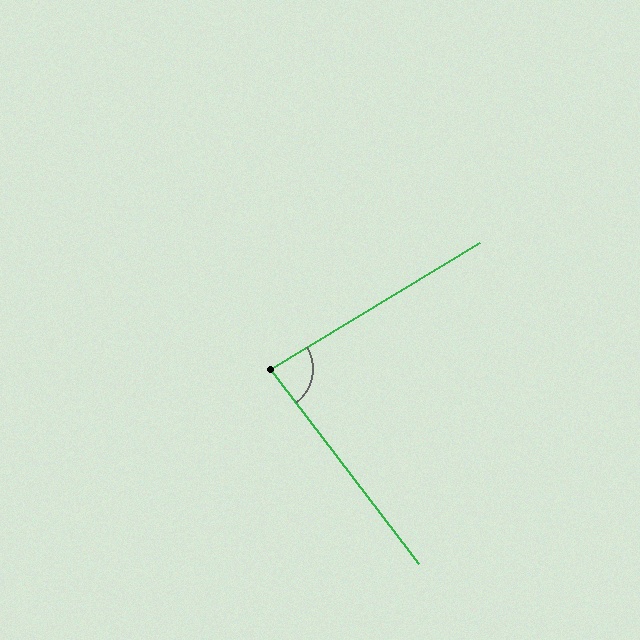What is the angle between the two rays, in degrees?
Approximately 84 degrees.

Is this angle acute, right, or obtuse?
It is acute.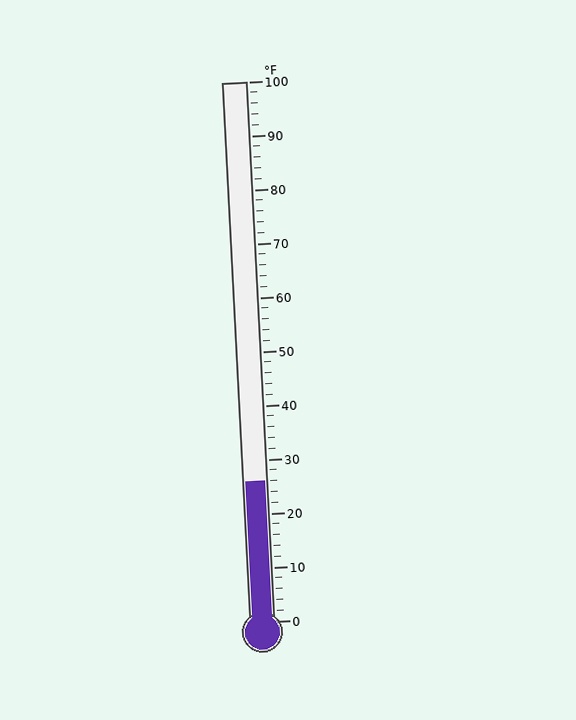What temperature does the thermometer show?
The thermometer shows approximately 26°F.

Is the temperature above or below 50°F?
The temperature is below 50°F.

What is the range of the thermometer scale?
The thermometer scale ranges from 0°F to 100°F.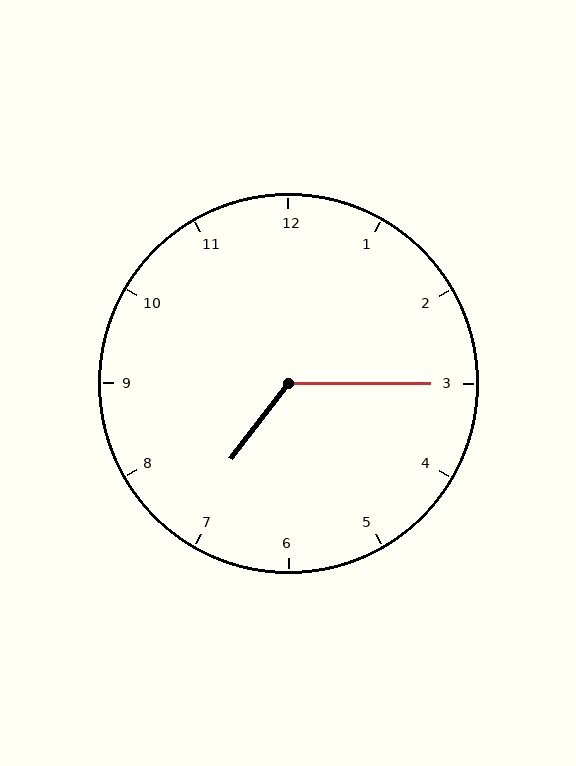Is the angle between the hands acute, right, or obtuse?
It is obtuse.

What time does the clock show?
7:15.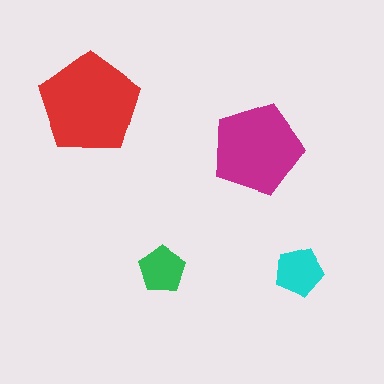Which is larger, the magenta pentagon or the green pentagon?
The magenta one.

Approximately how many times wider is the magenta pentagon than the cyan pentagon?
About 2 times wider.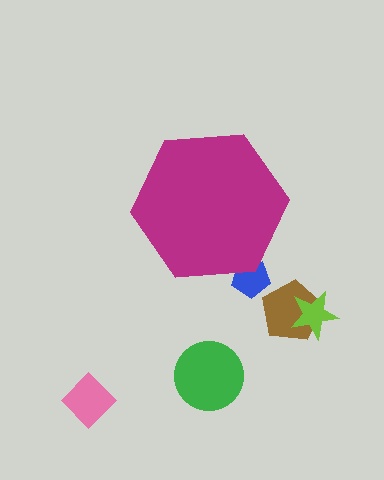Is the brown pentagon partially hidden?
No, the brown pentagon is fully visible.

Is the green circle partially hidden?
No, the green circle is fully visible.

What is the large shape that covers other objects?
A magenta hexagon.